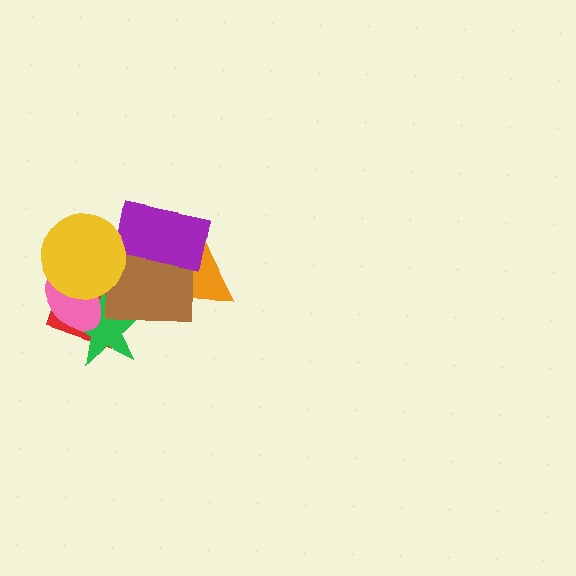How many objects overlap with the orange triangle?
2 objects overlap with the orange triangle.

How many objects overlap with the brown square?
5 objects overlap with the brown square.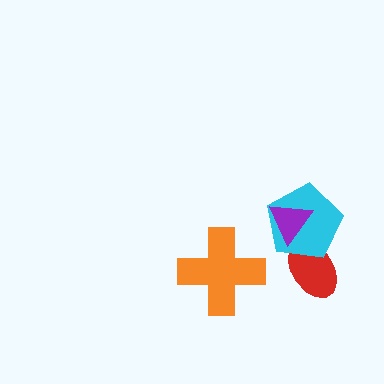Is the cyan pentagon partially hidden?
Yes, it is partially covered by another shape.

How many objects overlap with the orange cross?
0 objects overlap with the orange cross.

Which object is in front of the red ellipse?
The cyan pentagon is in front of the red ellipse.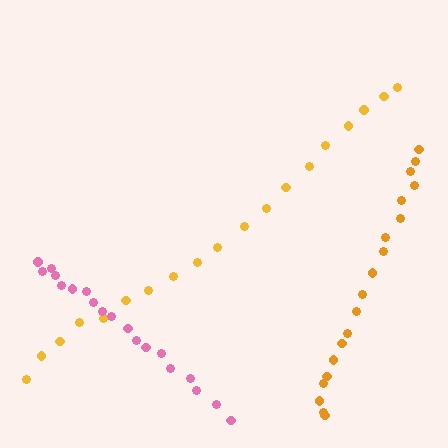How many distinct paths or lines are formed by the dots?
There are 3 distinct paths.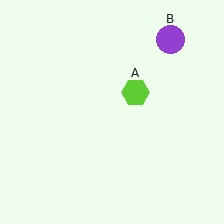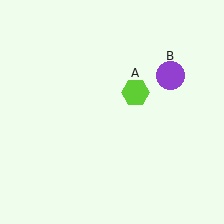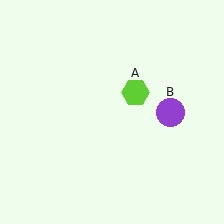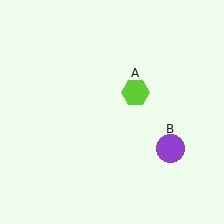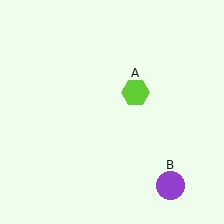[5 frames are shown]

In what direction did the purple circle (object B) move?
The purple circle (object B) moved down.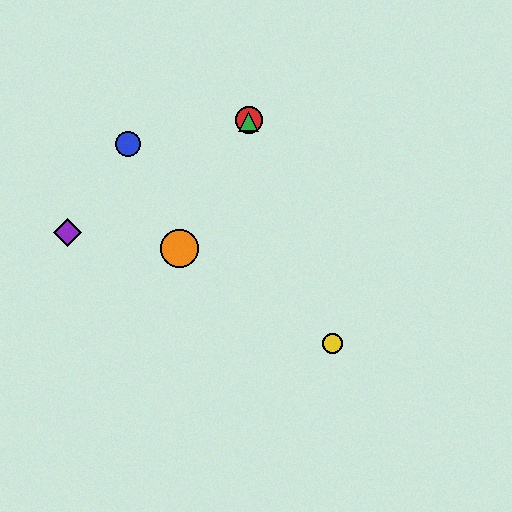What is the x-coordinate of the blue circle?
The blue circle is at x≈128.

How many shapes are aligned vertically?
2 shapes (the red circle, the green triangle) are aligned vertically.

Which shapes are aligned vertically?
The red circle, the green triangle are aligned vertically.